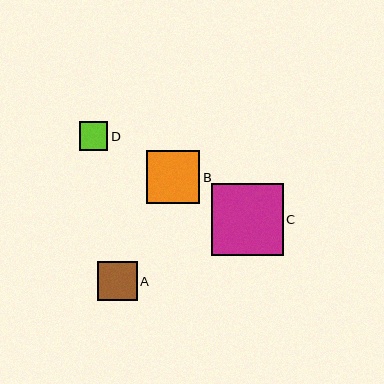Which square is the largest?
Square C is the largest with a size of approximately 72 pixels.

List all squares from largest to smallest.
From largest to smallest: C, B, A, D.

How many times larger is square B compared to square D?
Square B is approximately 1.9 times the size of square D.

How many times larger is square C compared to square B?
Square C is approximately 1.4 times the size of square B.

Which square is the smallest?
Square D is the smallest with a size of approximately 28 pixels.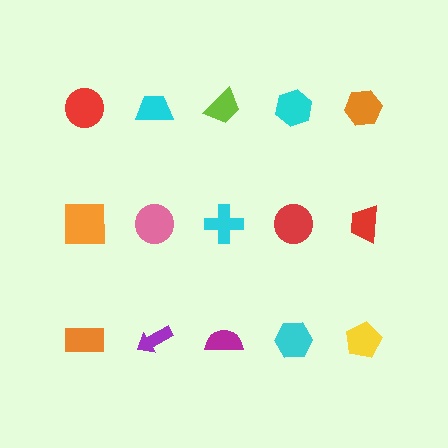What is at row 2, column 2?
A pink circle.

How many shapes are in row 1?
5 shapes.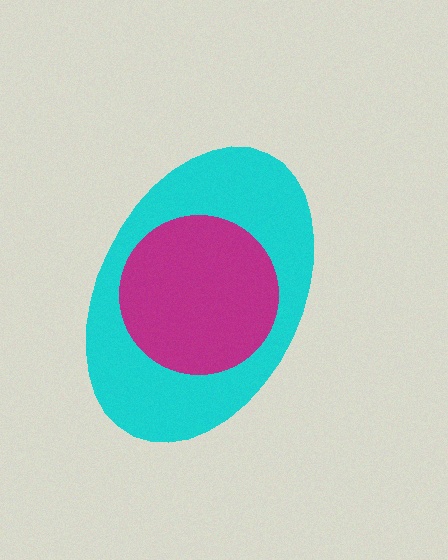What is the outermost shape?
The cyan ellipse.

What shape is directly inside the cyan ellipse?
The magenta circle.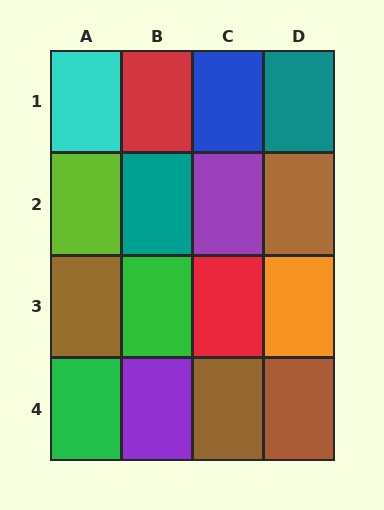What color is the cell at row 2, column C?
Purple.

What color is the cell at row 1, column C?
Blue.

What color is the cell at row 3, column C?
Red.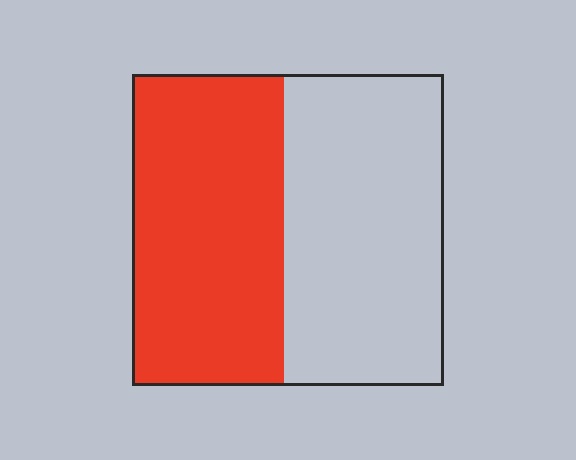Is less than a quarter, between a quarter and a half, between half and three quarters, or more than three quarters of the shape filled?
Between a quarter and a half.